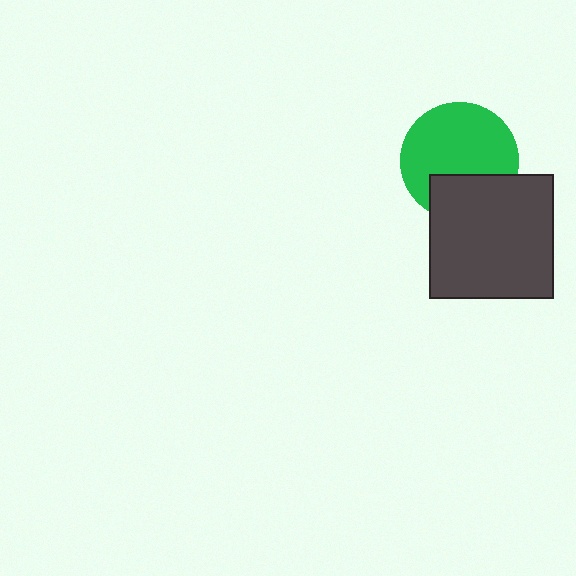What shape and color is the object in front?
The object in front is a dark gray square.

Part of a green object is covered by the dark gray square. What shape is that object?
It is a circle.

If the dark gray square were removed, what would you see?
You would see the complete green circle.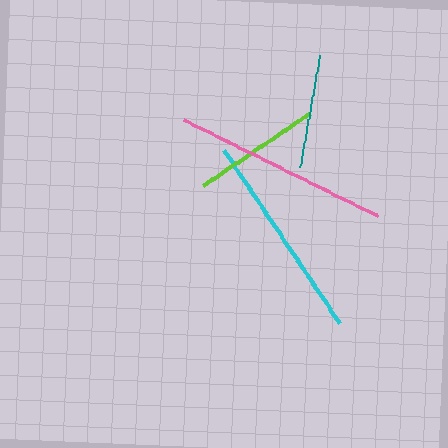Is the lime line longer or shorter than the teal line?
The lime line is longer than the teal line.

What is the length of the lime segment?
The lime segment is approximately 130 pixels long.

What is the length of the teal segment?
The teal segment is approximately 114 pixels long.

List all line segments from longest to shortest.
From longest to shortest: pink, cyan, lime, teal.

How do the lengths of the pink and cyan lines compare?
The pink and cyan lines are approximately the same length.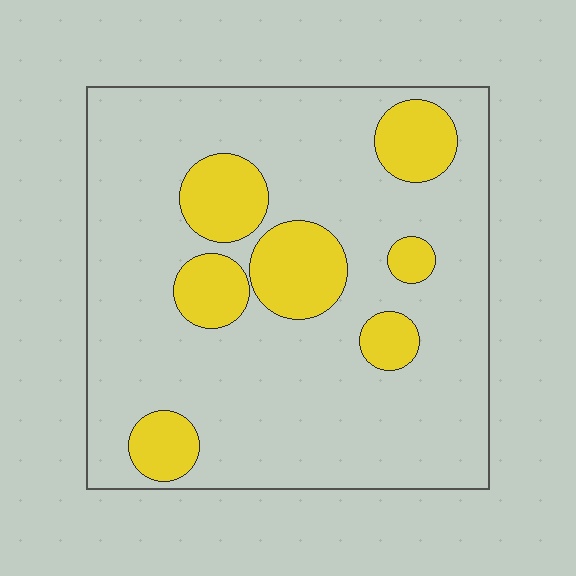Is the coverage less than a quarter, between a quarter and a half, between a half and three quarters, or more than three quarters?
Less than a quarter.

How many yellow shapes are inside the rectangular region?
7.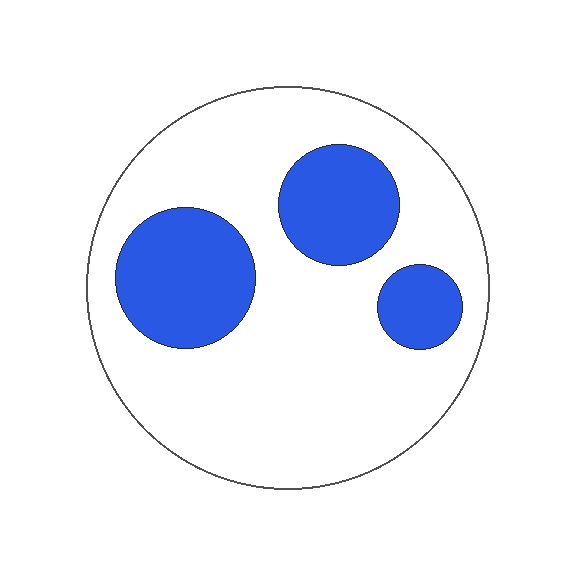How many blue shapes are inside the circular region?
3.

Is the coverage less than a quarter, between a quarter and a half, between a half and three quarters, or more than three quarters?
Between a quarter and a half.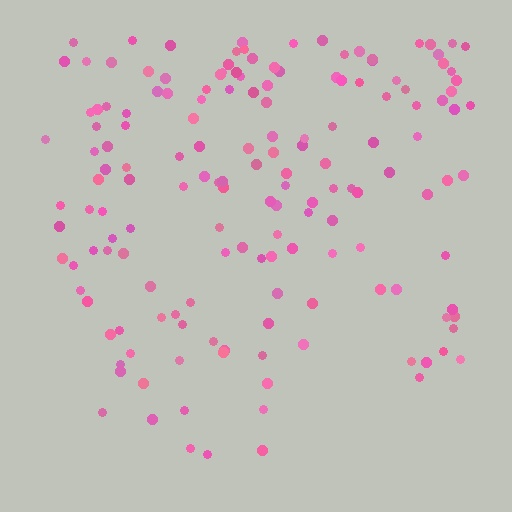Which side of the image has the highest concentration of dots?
The top.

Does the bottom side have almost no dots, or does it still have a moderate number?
Still a moderate number, just noticeably fewer than the top.